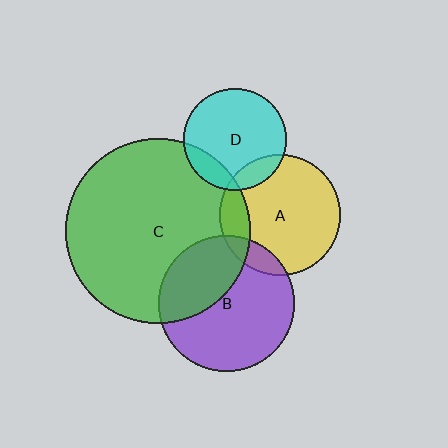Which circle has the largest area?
Circle C (green).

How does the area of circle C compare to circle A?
Approximately 2.3 times.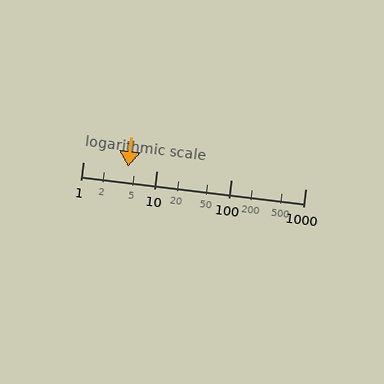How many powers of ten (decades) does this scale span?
The scale spans 3 decades, from 1 to 1000.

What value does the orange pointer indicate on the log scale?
The pointer indicates approximately 4.1.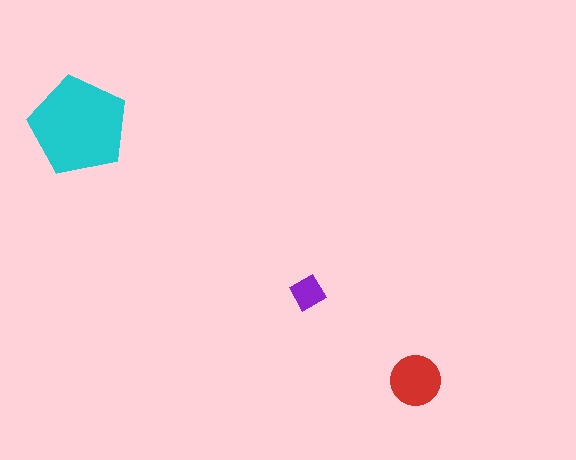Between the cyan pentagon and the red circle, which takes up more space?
The cyan pentagon.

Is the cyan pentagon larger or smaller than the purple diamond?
Larger.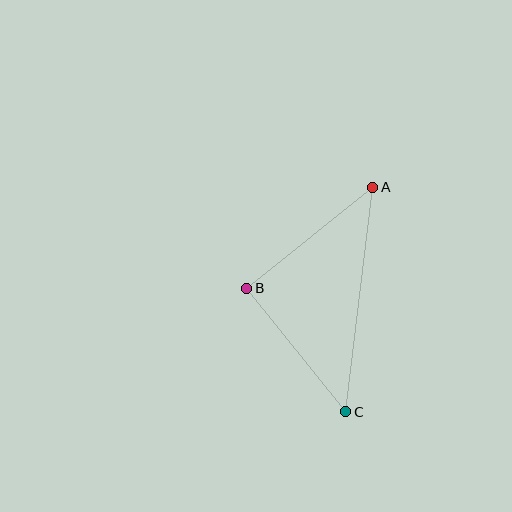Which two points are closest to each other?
Points B and C are closest to each other.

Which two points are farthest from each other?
Points A and C are farthest from each other.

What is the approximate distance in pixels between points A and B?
The distance between A and B is approximately 161 pixels.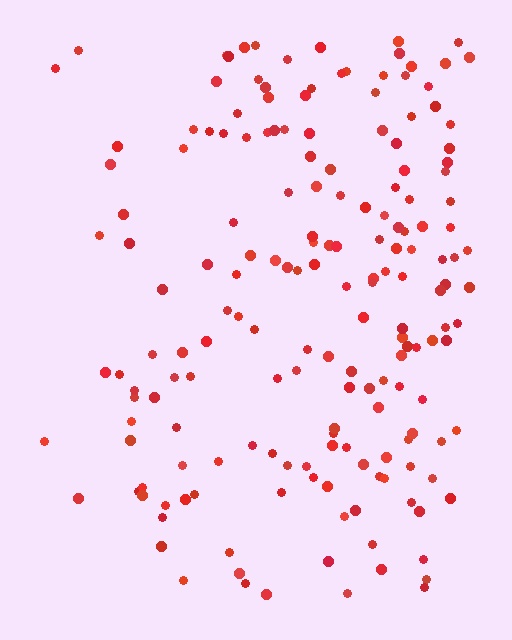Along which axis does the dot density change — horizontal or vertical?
Horizontal.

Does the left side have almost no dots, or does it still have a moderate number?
Still a moderate number, just noticeably fewer than the right.